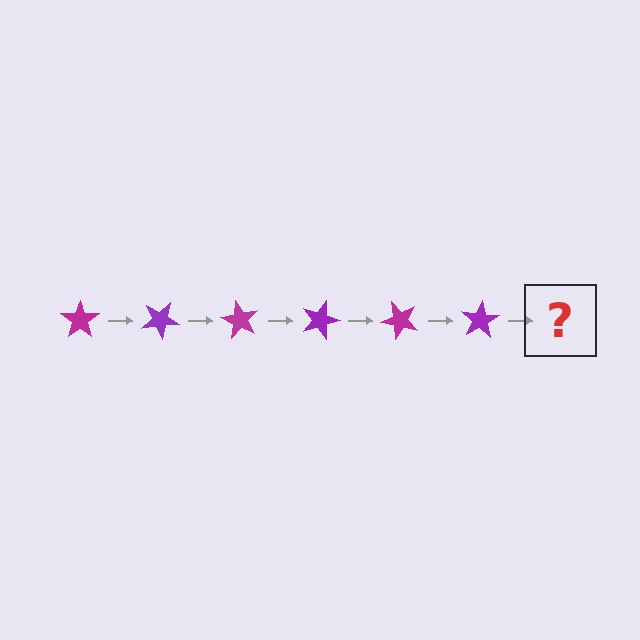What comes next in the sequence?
The next element should be a magenta star, rotated 180 degrees from the start.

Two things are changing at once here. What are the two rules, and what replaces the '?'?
The two rules are that it rotates 30 degrees each step and the color cycles through magenta and purple. The '?' should be a magenta star, rotated 180 degrees from the start.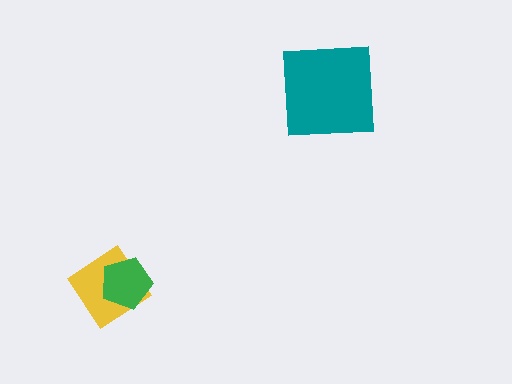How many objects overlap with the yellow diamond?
1 object overlaps with the yellow diamond.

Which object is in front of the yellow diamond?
The green pentagon is in front of the yellow diamond.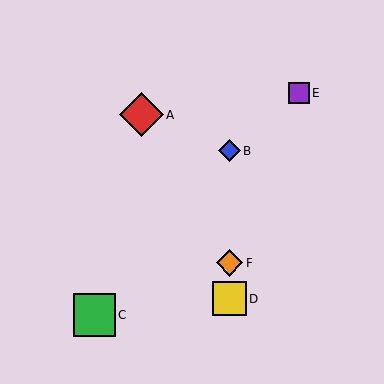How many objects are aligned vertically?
3 objects (B, D, F) are aligned vertically.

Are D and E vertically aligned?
No, D is at x≈229 and E is at x≈299.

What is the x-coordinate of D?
Object D is at x≈229.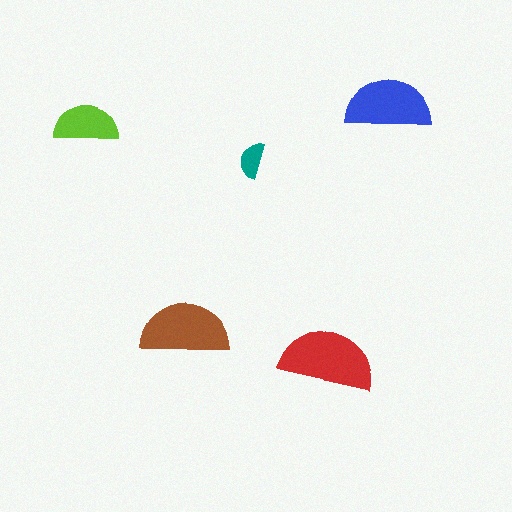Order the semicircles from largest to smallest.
the red one, the brown one, the blue one, the lime one, the teal one.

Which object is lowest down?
The red semicircle is bottommost.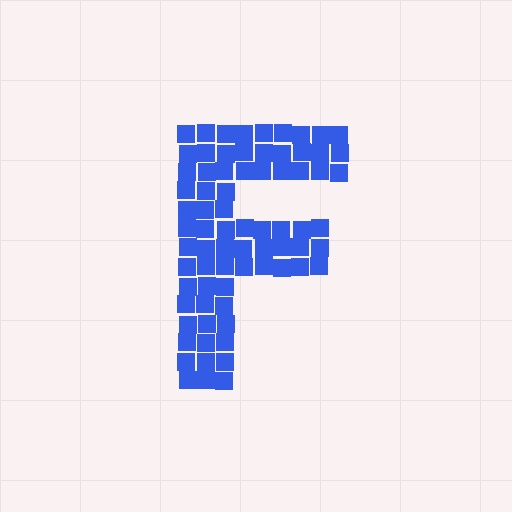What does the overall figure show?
The overall figure shows the letter F.